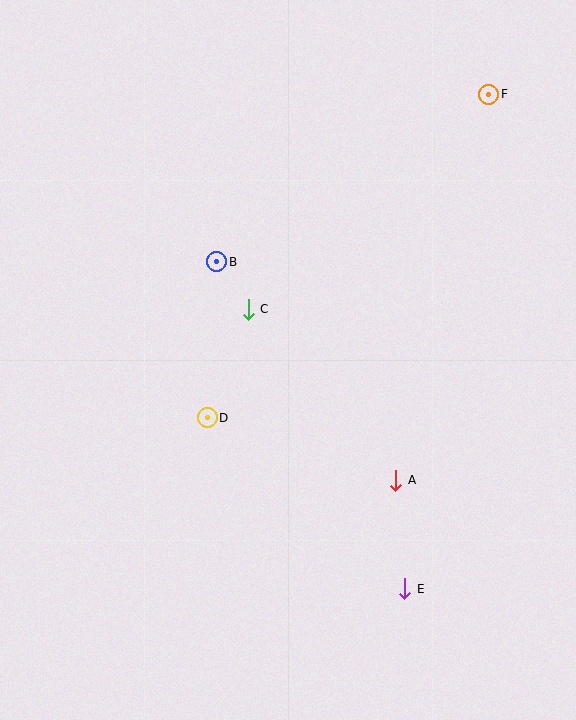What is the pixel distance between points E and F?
The distance between E and F is 502 pixels.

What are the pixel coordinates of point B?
Point B is at (217, 262).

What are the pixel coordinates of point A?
Point A is at (396, 480).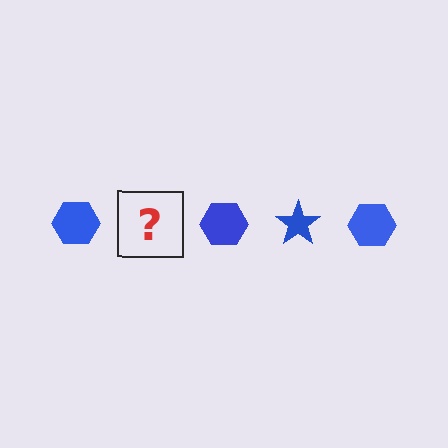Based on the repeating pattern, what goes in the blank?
The blank should be a blue star.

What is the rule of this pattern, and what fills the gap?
The rule is that the pattern cycles through hexagon, star shapes in blue. The gap should be filled with a blue star.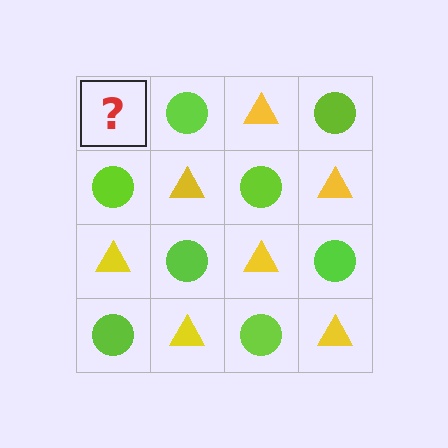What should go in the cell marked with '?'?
The missing cell should contain a yellow triangle.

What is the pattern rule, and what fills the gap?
The rule is that it alternates yellow triangle and lime circle in a checkerboard pattern. The gap should be filled with a yellow triangle.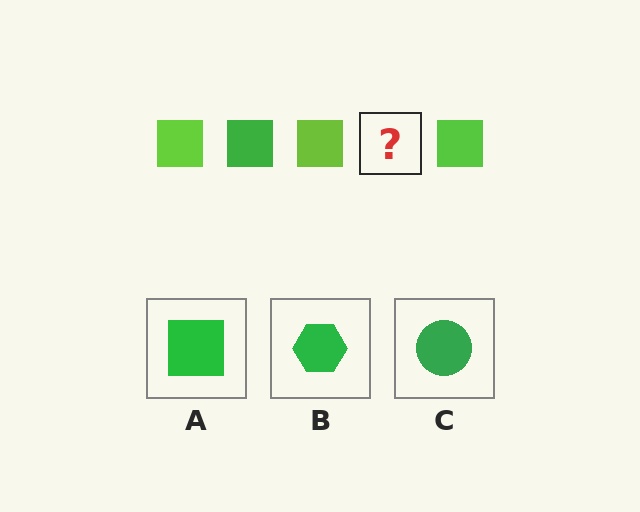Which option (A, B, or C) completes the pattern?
A.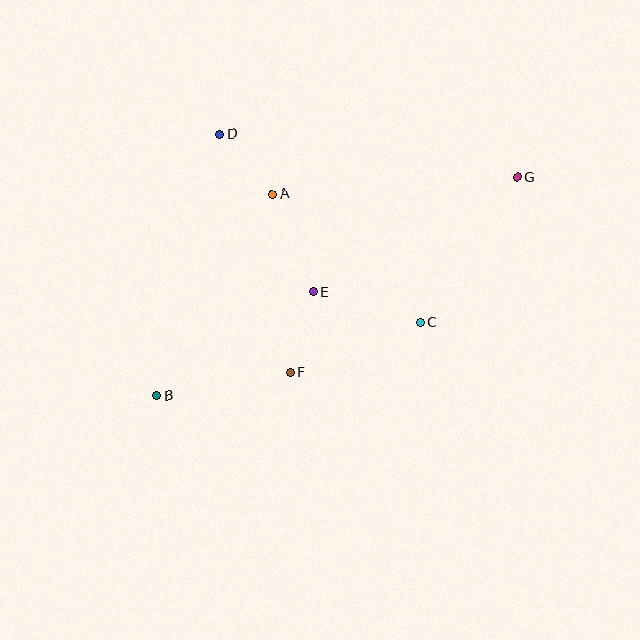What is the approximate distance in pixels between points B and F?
The distance between B and F is approximately 136 pixels.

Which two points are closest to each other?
Points A and D are closest to each other.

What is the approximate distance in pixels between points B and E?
The distance between B and E is approximately 187 pixels.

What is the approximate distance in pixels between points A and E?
The distance between A and E is approximately 106 pixels.